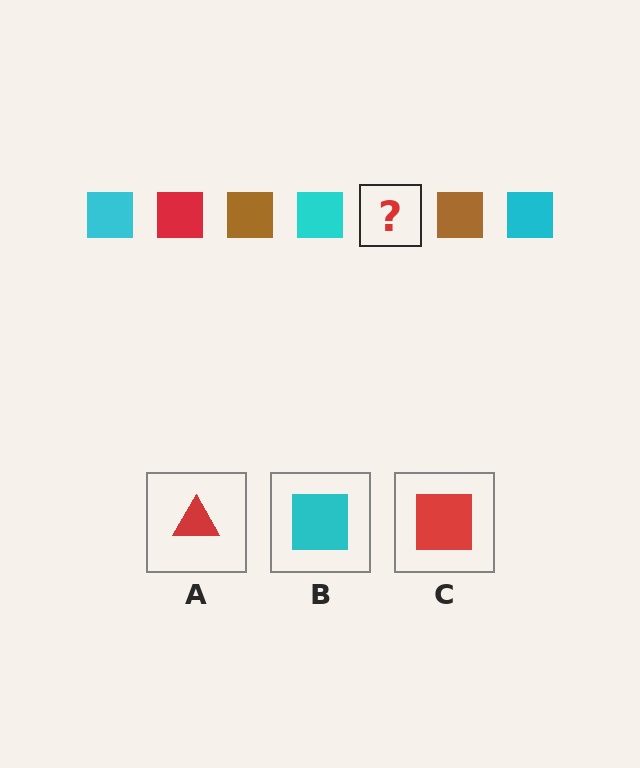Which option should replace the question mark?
Option C.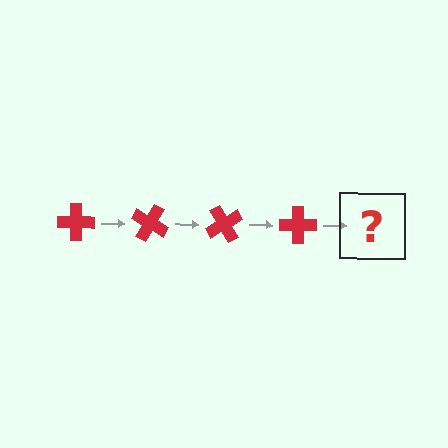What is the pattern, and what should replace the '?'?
The pattern is that the cross rotates 30 degrees each step. The '?' should be a red cross rotated 120 degrees.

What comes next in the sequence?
The next element should be a red cross rotated 120 degrees.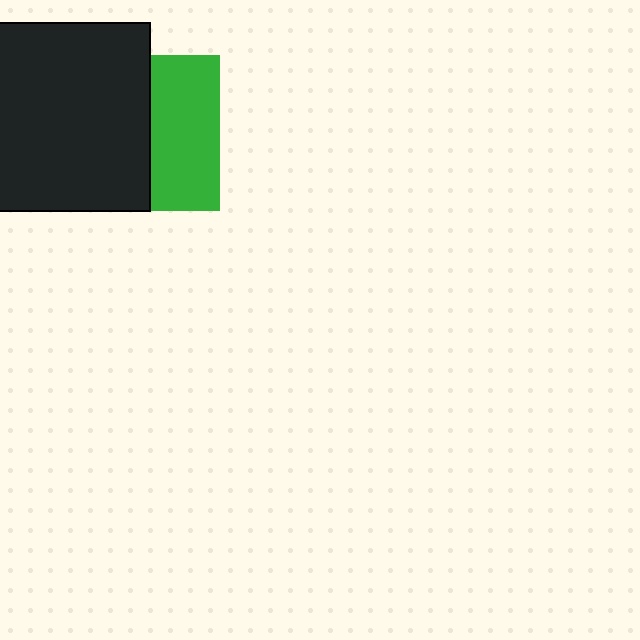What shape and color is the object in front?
The object in front is a black square.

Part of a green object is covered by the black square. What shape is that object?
It is a square.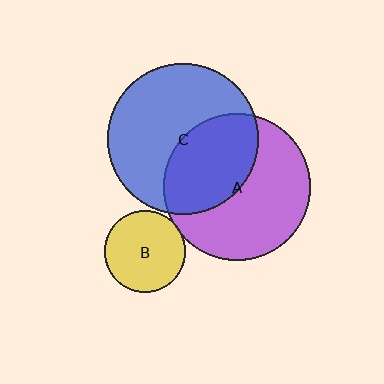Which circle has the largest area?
Circle C (blue).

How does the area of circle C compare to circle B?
Approximately 3.5 times.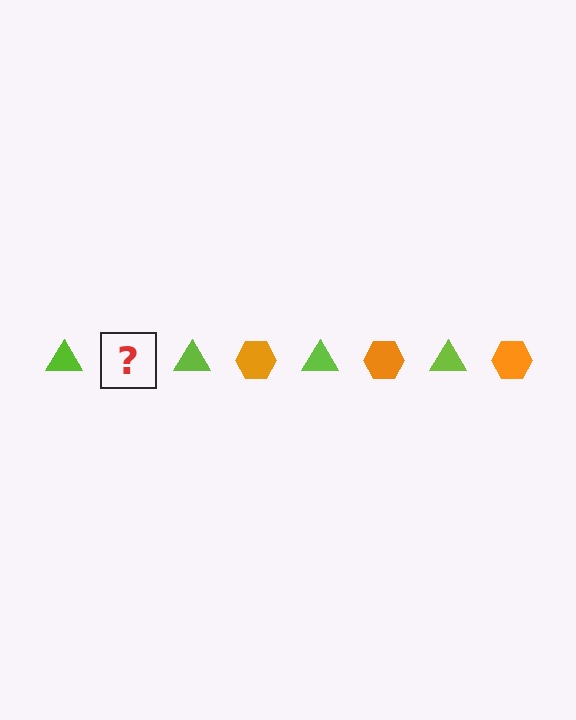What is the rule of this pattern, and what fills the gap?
The rule is that the pattern alternates between lime triangle and orange hexagon. The gap should be filled with an orange hexagon.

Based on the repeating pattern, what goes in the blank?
The blank should be an orange hexagon.